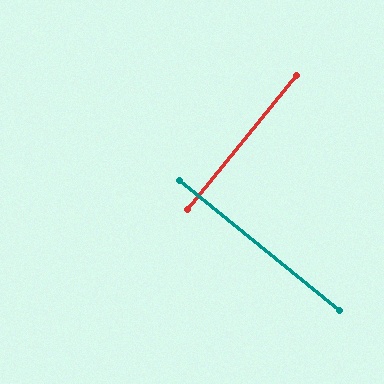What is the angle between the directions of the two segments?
Approximately 90 degrees.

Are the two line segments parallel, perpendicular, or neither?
Perpendicular — they meet at approximately 90°.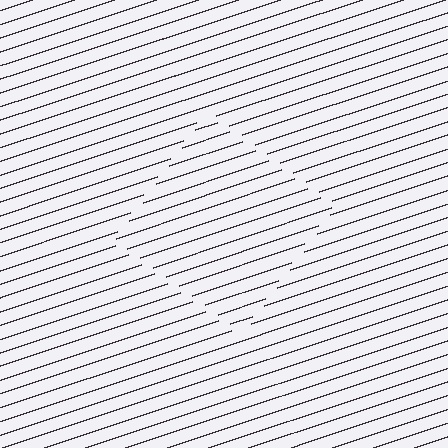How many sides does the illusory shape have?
4 sides — the line-ends trace a square.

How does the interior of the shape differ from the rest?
The interior of the shape contains the same grating, shifted by half a period — the contour is defined by the phase discontinuity where line-ends from the inner and outer gratings abut.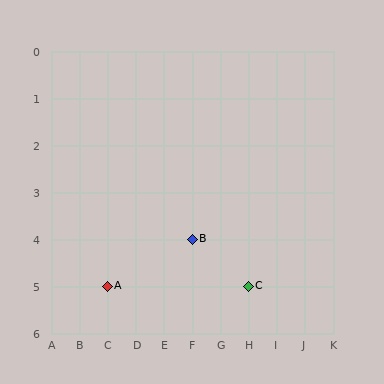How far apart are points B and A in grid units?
Points B and A are 3 columns and 1 row apart (about 3.2 grid units diagonally).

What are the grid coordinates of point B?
Point B is at grid coordinates (F, 4).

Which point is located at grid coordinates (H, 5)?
Point C is at (H, 5).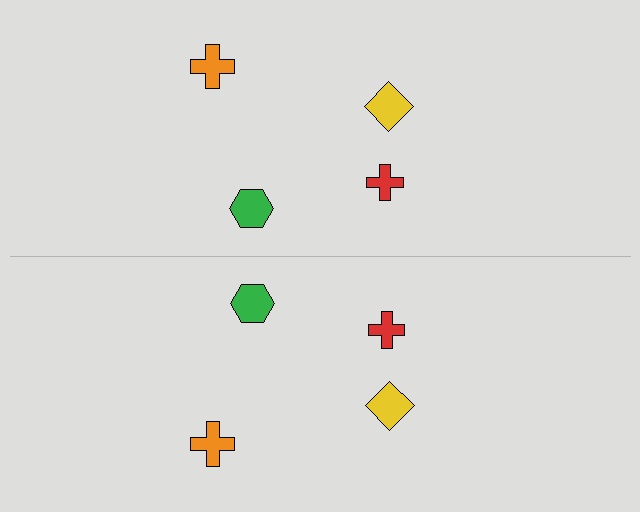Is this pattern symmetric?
Yes, this pattern has bilateral (reflection) symmetry.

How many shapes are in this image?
There are 8 shapes in this image.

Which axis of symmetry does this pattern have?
The pattern has a horizontal axis of symmetry running through the center of the image.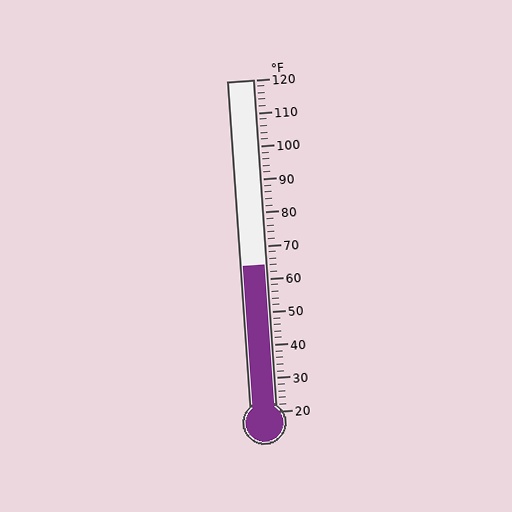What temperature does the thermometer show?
The thermometer shows approximately 64°F.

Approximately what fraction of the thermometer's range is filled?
The thermometer is filled to approximately 45% of its range.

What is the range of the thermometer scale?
The thermometer scale ranges from 20°F to 120°F.